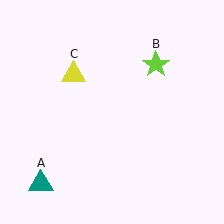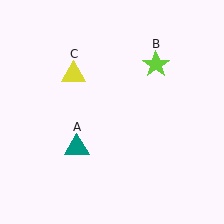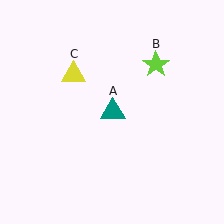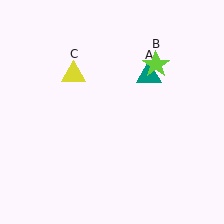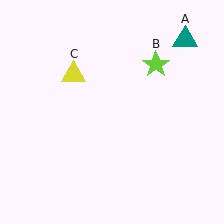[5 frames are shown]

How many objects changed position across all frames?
1 object changed position: teal triangle (object A).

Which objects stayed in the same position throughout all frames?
Lime star (object B) and yellow triangle (object C) remained stationary.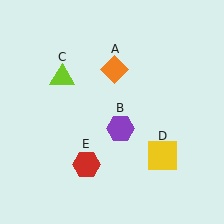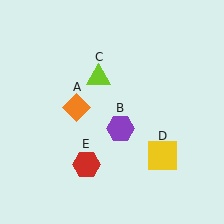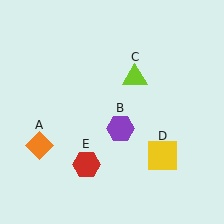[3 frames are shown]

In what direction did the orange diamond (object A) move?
The orange diamond (object A) moved down and to the left.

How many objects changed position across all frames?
2 objects changed position: orange diamond (object A), lime triangle (object C).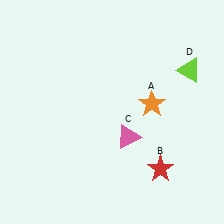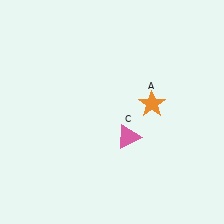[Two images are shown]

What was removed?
The red star (B), the lime triangle (D) were removed in Image 2.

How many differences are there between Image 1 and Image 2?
There are 2 differences between the two images.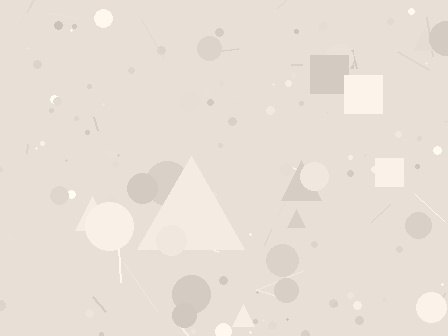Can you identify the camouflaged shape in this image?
The camouflaged shape is a triangle.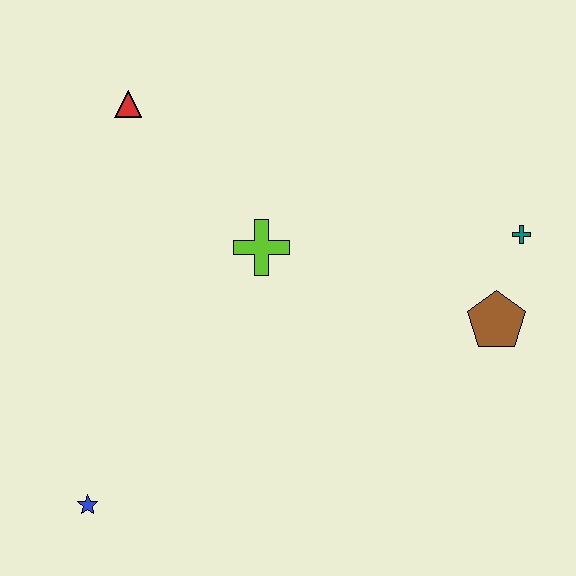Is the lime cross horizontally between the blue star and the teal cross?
Yes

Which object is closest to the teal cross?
The brown pentagon is closest to the teal cross.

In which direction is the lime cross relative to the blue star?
The lime cross is above the blue star.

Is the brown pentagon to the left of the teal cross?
Yes